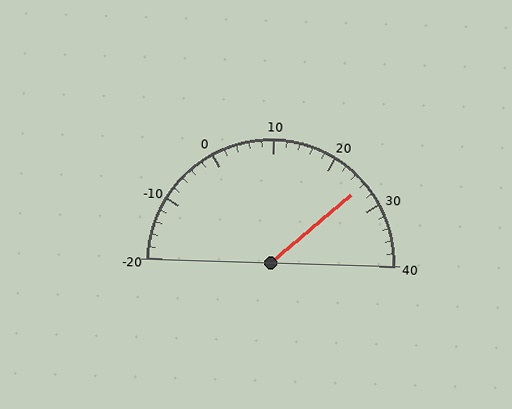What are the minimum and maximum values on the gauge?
The gauge ranges from -20 to 40.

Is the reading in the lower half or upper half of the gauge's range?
The reading is in the upper half of the range (-20 to 40).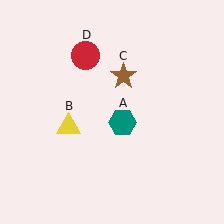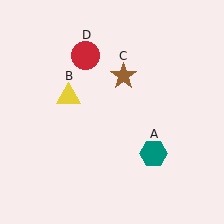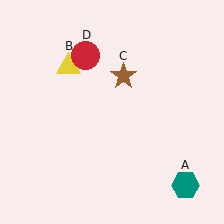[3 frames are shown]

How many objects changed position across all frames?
2 objects changed position: teal hexagon (object A), yellow triangle (object B).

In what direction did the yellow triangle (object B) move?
The yellow triangle (object B) moved up.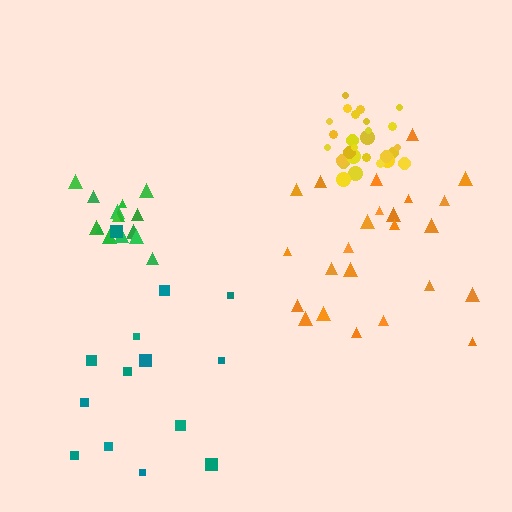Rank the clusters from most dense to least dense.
yellow, green, orange, teal.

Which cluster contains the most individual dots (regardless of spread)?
Yellow (28).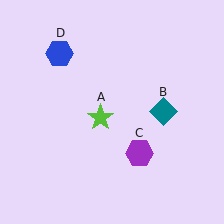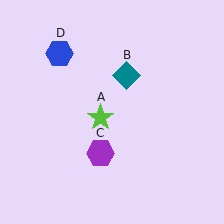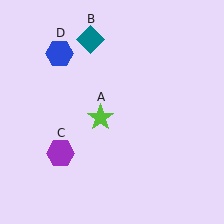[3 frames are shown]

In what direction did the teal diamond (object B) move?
The teal diamond (object B) moved up and to the left.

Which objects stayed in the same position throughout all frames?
Lime star (object A) and blue hexagon (object D) remained stationary.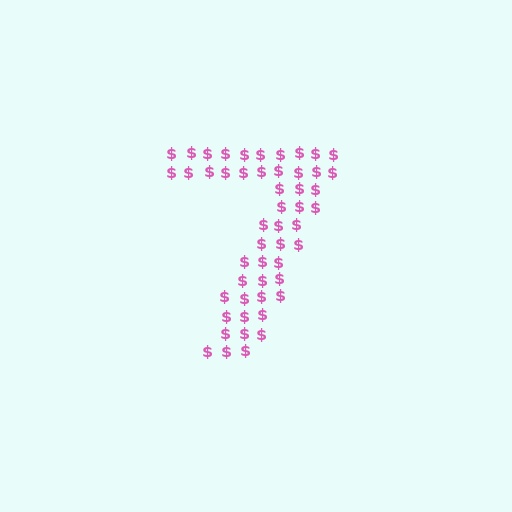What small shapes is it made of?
It is made of small dollar signs.